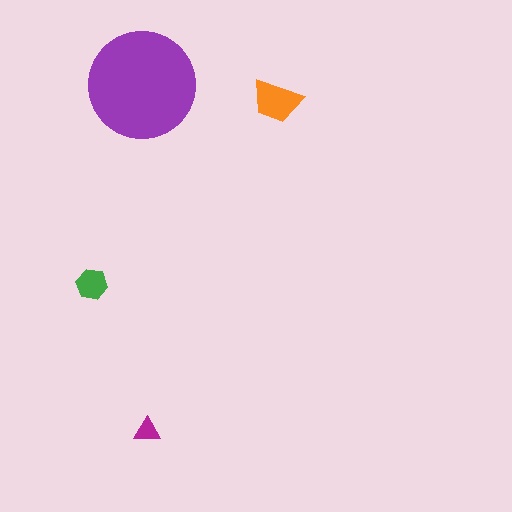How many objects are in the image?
There are 4 objects in the image.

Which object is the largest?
The purple circle.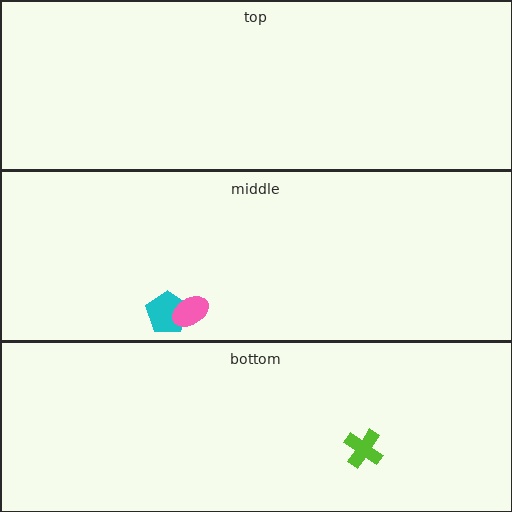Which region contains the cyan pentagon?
The middle region.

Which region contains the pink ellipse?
The middle region.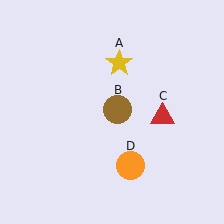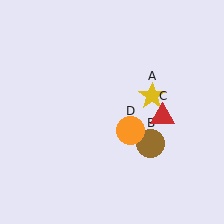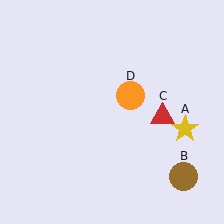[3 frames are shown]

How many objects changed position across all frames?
3 objects changed position: yellow star (object A), brown circle (object B), orange circle (object D).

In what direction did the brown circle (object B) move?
The brown circle (object B) moved down and to the right.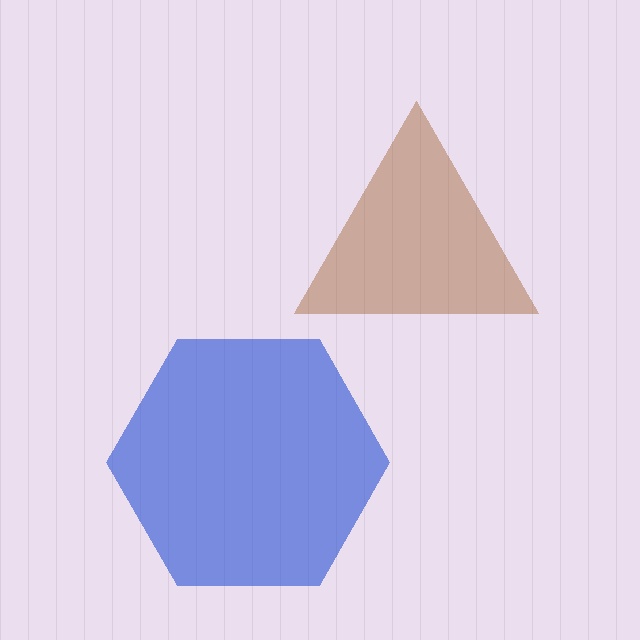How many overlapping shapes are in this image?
There are 2 overlapping shapes in the image.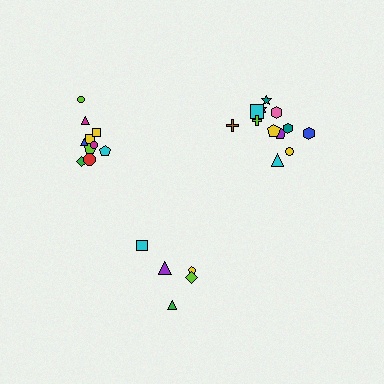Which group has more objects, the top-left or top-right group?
The top-right group.